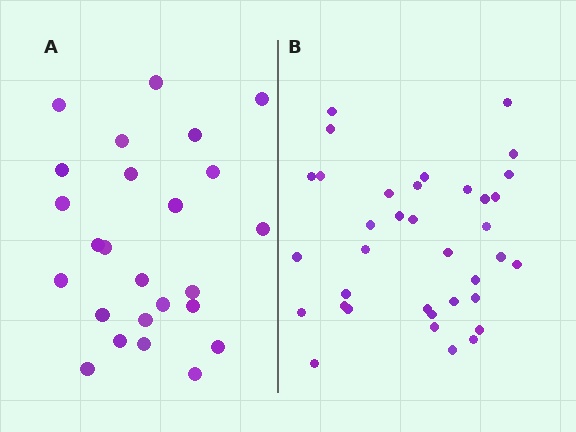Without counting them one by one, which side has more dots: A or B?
Region B (the right region) has more dots.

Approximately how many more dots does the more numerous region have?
Region B has roughly 12 or so more dots than region A.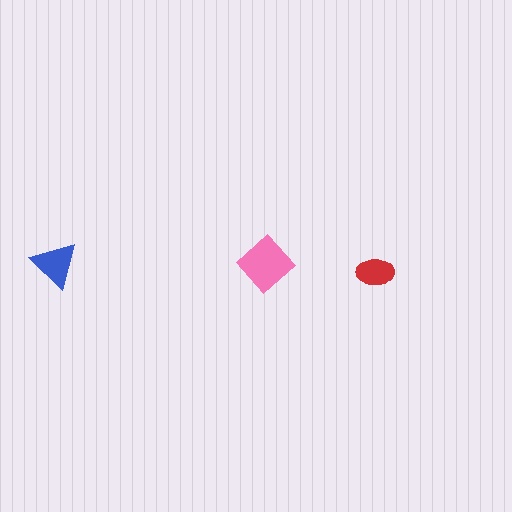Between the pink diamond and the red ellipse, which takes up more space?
The pink diamond.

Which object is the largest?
The pink diamond.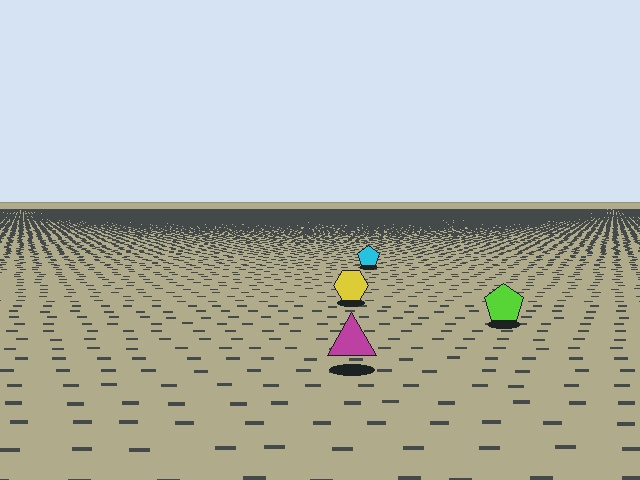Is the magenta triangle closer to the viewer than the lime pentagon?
Yes. The magenta triangle is closer — you can tell from the texture gradient: the ground texture is coarser near it.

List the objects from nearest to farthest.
From nearest to farthest: the magenta triangle, the lime pentagon, the yellow hexagon, the cyan pentagon.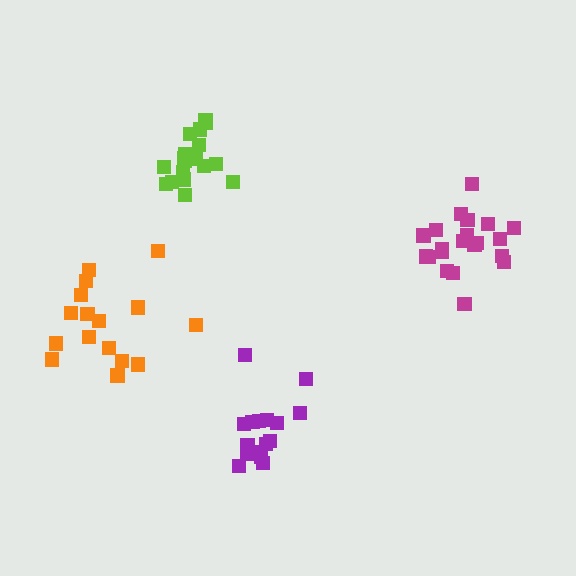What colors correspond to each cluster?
The clusters are colored: purple, magenta, lime, orange.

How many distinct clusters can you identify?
There are 4 distinct clusters.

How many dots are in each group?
Group 1: 16 dots, Group 2: 21 dots, Group 3: 18 dots, Group 4: 16 dots (71 total).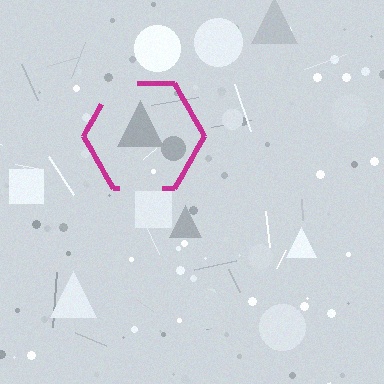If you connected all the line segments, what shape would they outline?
They would outline a hexagon.